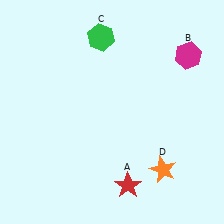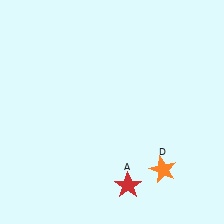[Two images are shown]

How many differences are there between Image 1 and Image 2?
There are 2 differences between the two images.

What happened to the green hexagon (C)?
The green hexagon (C) was removed in Image 2. It was in the top-left area of Image 1.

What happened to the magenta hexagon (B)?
The magenta hexagon (B) was removed in Image 2. It was in the top-right area of Image 1.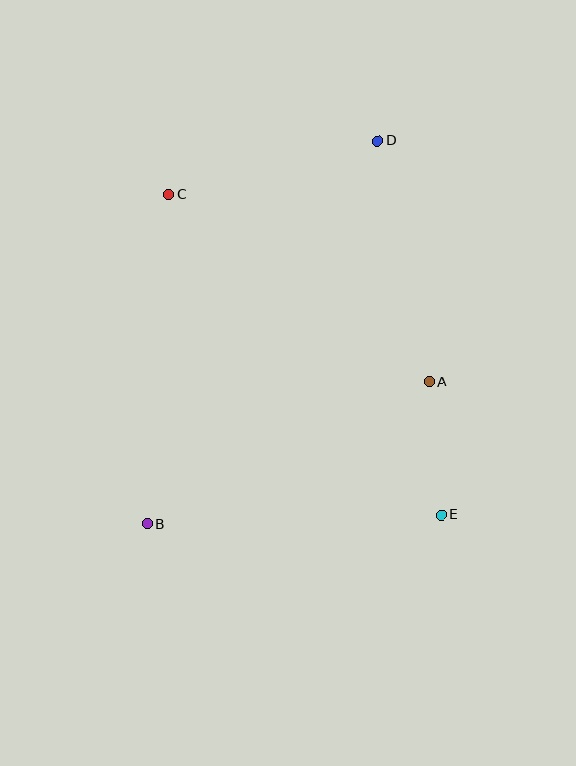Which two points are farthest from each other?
Points B and D are farthest from each other.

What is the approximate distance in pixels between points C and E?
The distance between C and E is approximately 421 pixels.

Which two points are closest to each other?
Points A and E are closest to each other.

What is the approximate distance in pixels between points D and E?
The distance between D and E is approximately 379 pixels.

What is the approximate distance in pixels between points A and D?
The distance between A and D is approximately 246 pixels.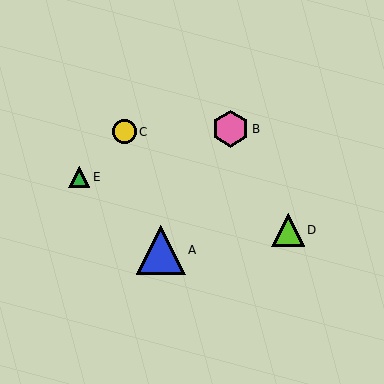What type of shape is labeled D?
Shape D is a lime triangle.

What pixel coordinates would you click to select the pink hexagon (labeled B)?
Click at (231, 129) to select the pink hexagon B.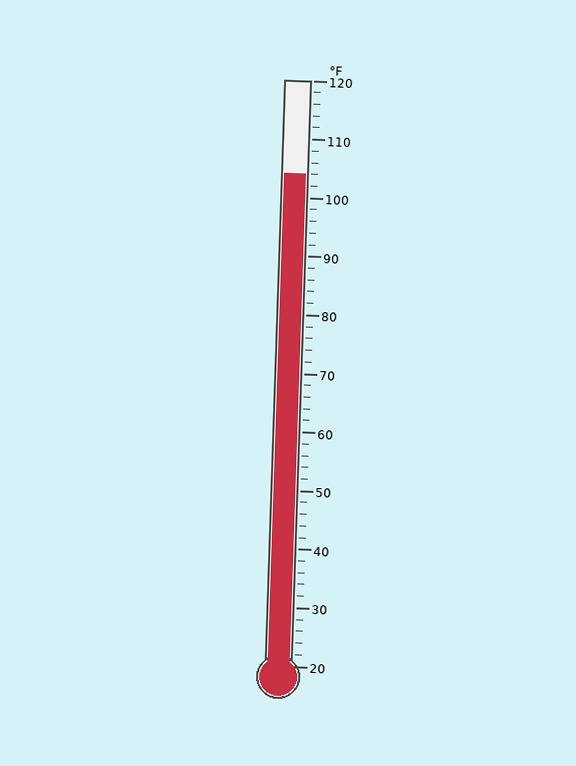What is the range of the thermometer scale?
The thermometer scale ranges from 20°F to 120°F.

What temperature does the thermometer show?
The thermometer shows approximately 104°F.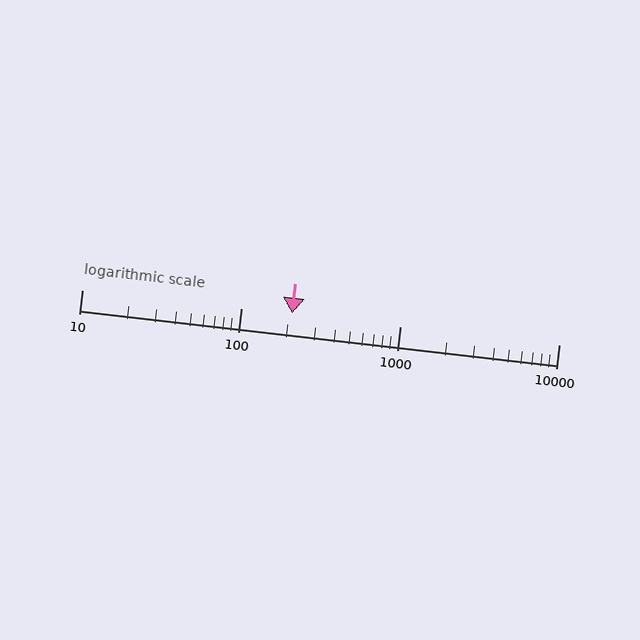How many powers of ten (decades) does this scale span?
The scale spans 3 decades, from 10 to 10000.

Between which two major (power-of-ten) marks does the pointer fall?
The pointer is between 100 and 1000.